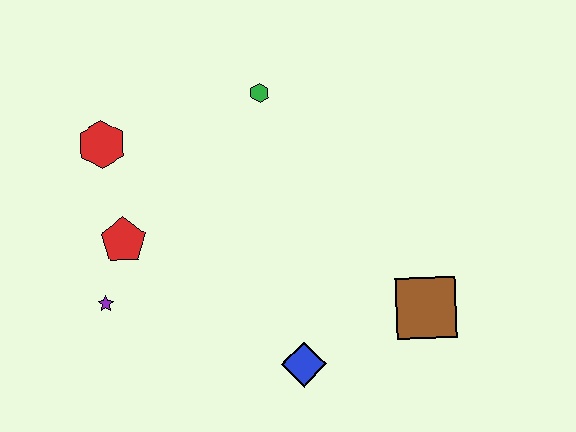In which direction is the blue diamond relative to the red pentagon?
The blue diamond is to the right of the red pentagon.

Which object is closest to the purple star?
The red pentagon is closest to the purple star.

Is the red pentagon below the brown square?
No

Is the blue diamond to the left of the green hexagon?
No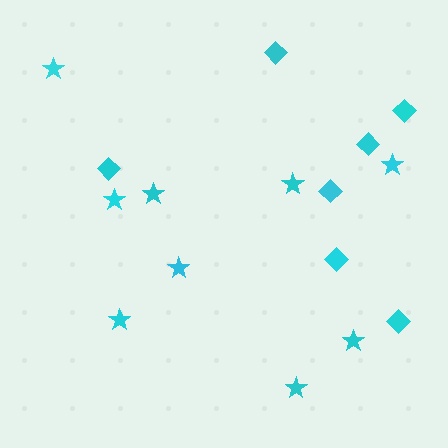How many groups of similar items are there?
There are 2 groups: one group of stars (9) and one group of diamonds (7).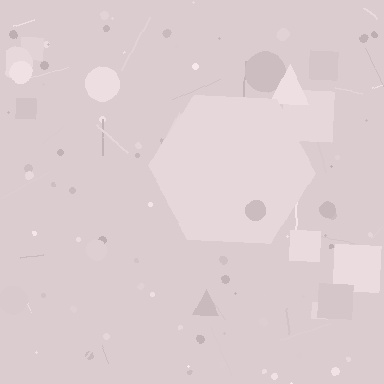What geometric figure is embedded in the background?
A hexagon is embedded in the background.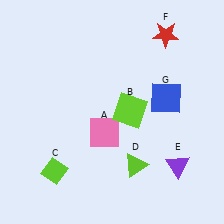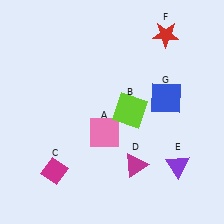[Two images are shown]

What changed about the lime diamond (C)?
In Image 1, C is lime. In Image 2, it changed to magenta.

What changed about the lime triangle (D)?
In Image 1, D is lime. In Image 2, it changed to magenta.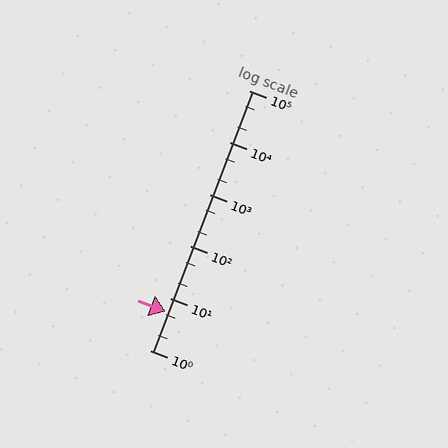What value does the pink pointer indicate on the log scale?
The pointer indicates approximately 5.6.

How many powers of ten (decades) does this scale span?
The scale spans 5 decades, from 1 to 100000.